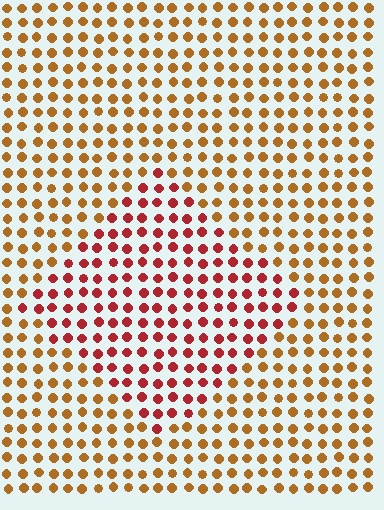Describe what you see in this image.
The image is filled with small brown elements in a uniform arrangement. A diamond-shaped region is visible where the elements are tinted to a slightly different hue, forming a subtle color boundary.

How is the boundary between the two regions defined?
The boundary is defined purely by a slight shift in hue (about 37 degrees). Spacing, size, and orientation are identical on both sides.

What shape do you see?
I see a diamond.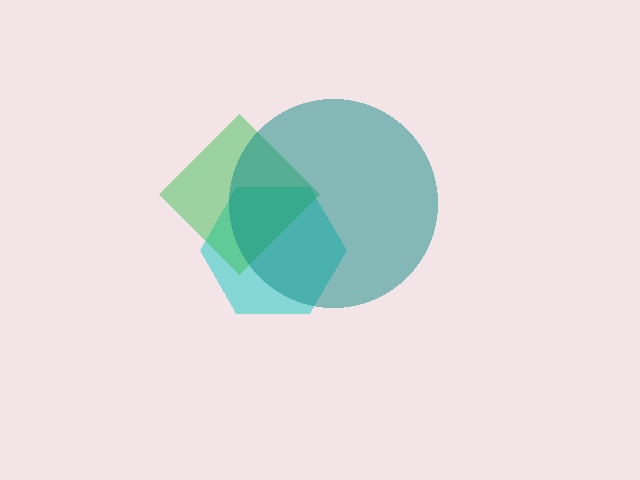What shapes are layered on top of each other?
The layered shapes are: a cyan hexagon, a green diamond, a teal circle.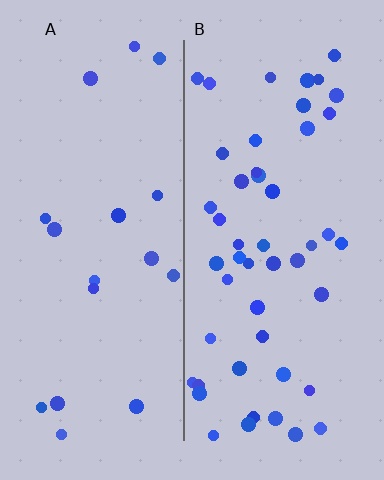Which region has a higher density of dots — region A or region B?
B (the right).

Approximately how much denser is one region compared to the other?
Approximately 2.7× — region B over region A.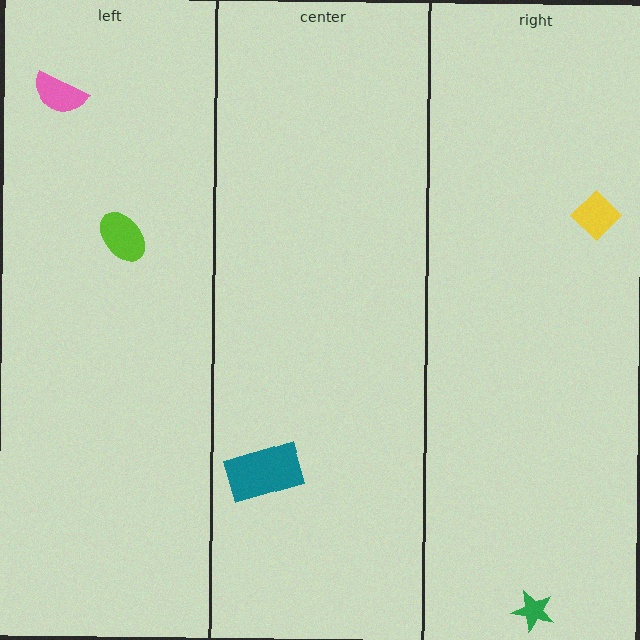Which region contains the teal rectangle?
The center region.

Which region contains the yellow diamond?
The right region.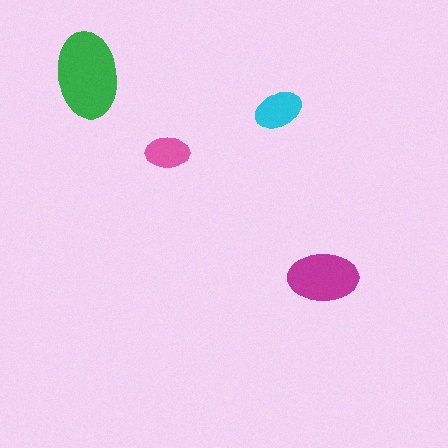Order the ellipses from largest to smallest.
the green one, the magenta one, the cyan one, the pink one.